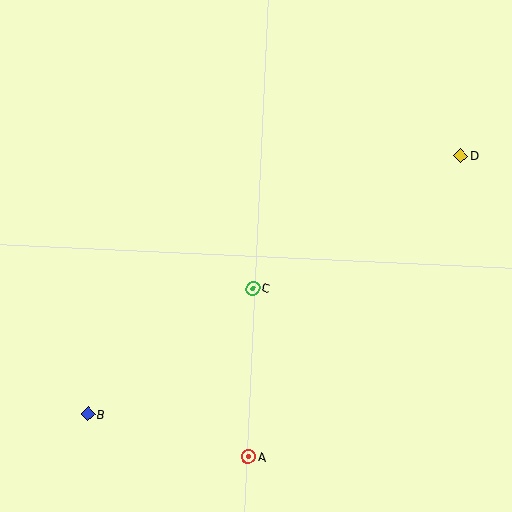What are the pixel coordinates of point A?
Point A is at (249, 457).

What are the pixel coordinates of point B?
Point B is at (88, 414).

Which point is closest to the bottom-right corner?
Point A is closest to the bottom-right corner.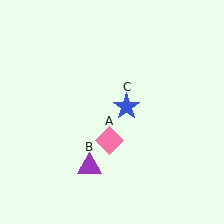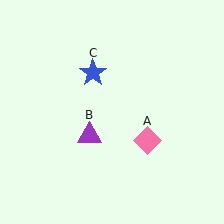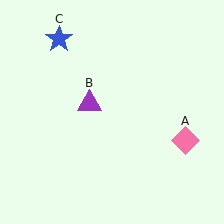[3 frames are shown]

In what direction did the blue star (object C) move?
The blue star (object C) moved up and to the left.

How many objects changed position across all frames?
3 objects changed position: pink diamond (object A), purple triangle (object B), blue star (object C).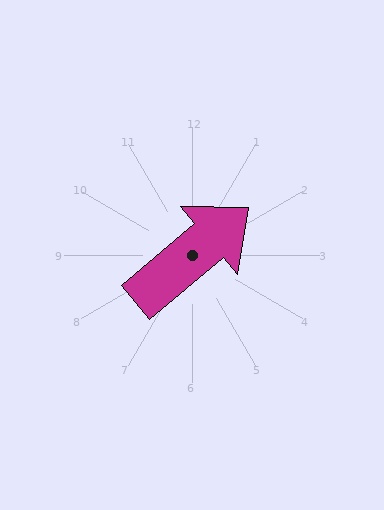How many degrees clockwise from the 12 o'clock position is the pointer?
Approximately 50 degrees.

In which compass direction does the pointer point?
Northeast.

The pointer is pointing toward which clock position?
Roughly 2 o'clock.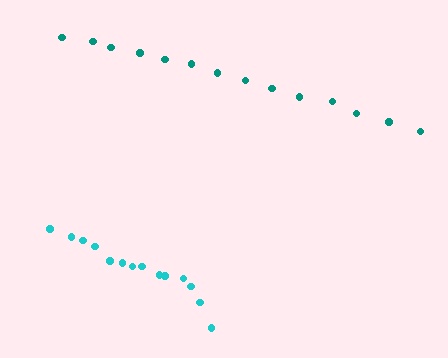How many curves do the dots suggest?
There are 2 distinct paths.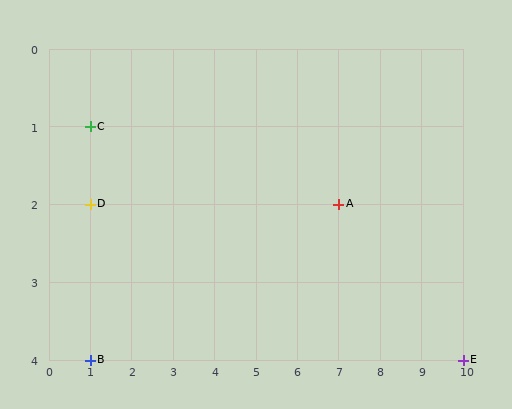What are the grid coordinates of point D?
Point D is at grid coordinates (1, 2).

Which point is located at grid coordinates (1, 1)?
Point C is at (1, 1).